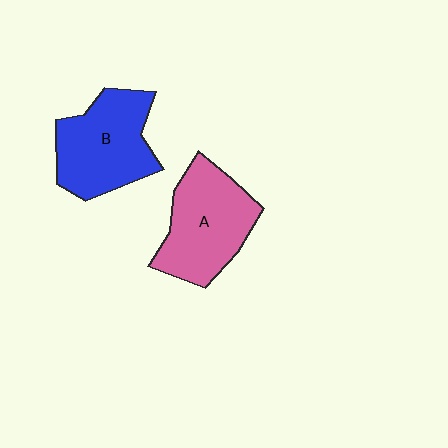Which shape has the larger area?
Shape A (pink).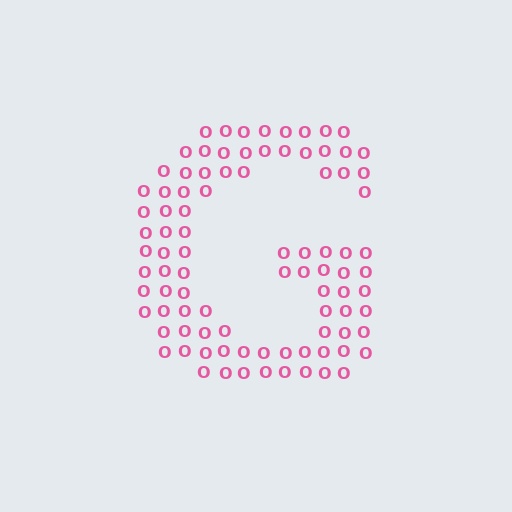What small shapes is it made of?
It is made of small letter O's.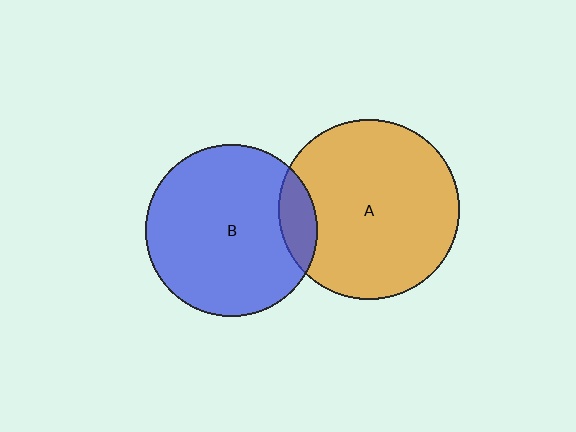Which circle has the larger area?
Circle A (orange).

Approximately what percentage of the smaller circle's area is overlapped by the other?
Approximately 10%.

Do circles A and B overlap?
Yes.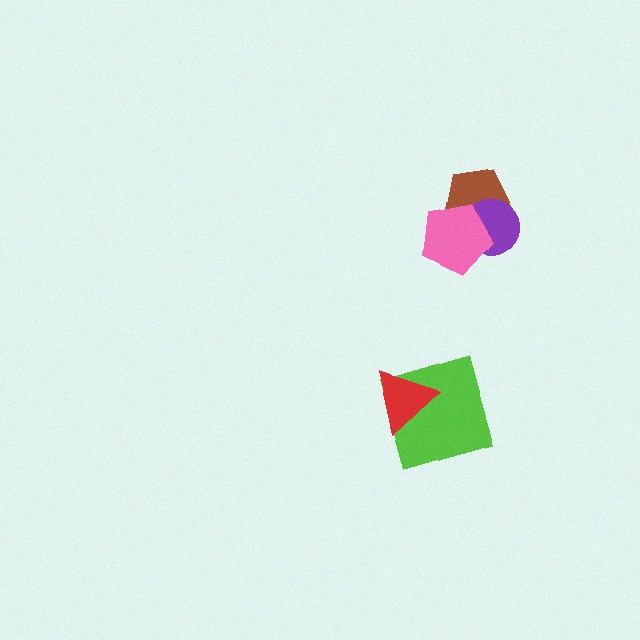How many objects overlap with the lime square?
1 object overlaps with the lime square.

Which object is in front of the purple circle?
The pink pentagon is in front of the purple circle.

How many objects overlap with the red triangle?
1 object overlaps with the red triangle.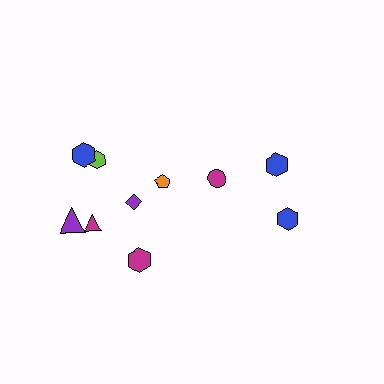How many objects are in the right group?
There are 3 objects.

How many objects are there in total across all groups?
There are 10 objects.